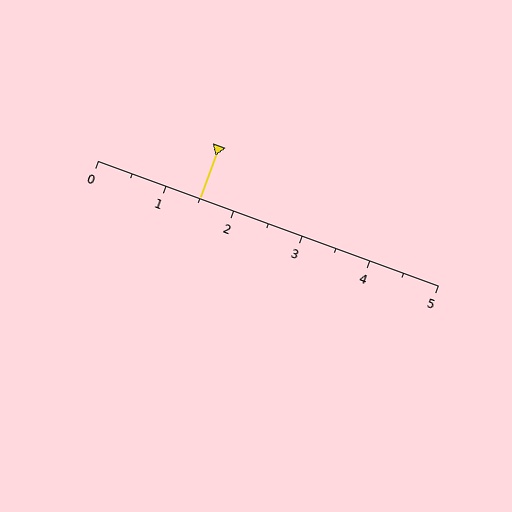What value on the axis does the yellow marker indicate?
The marker indicates approximately 1.5.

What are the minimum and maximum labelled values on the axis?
The axis runs from 0 to 5.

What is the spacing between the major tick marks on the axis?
The major ticks are spaced 1 apart.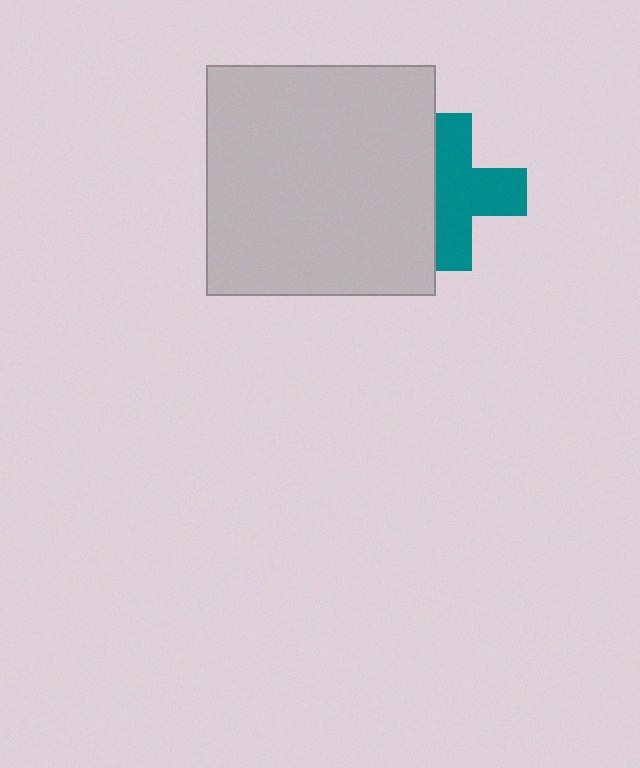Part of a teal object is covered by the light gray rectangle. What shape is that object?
It is a cross.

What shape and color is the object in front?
The object in front is a light gray rectangle.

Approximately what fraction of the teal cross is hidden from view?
Roughly 35% of the teal cross is hidden behind the light gray rectangle.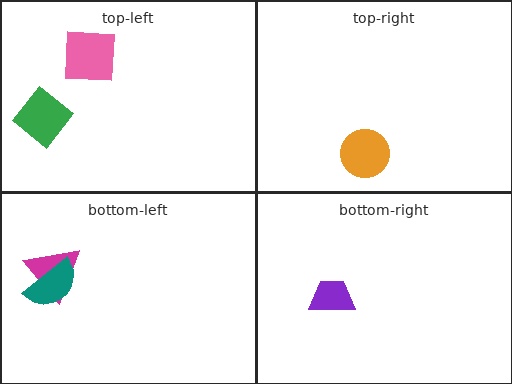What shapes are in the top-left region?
The pink square, the green diamond.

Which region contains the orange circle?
The top-right region.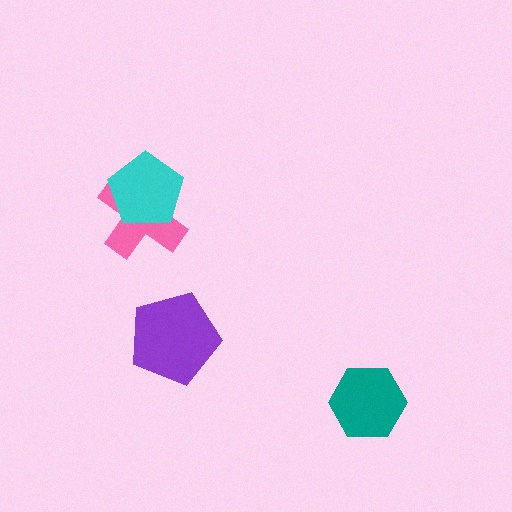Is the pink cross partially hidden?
Yes, it is partially covered by another shape.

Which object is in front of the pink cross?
The cyan pentagon is in front of the pink cross.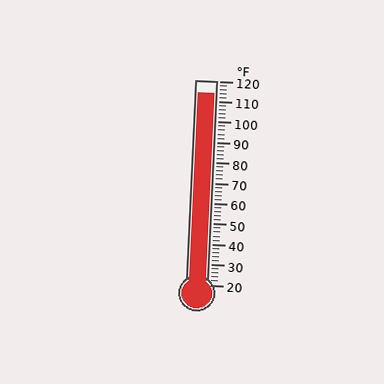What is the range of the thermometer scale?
The thermometer scale ranges from 20°F to 120°F.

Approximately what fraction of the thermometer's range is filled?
The thermometer is filled to approximately 95% of its range.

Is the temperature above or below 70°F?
The temperature is above 70°F.